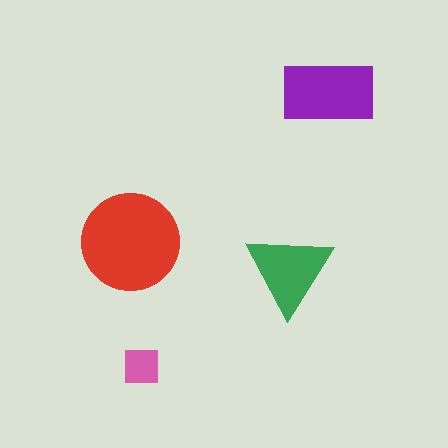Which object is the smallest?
The pink square.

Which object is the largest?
The red circle.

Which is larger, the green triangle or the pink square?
The green triangle.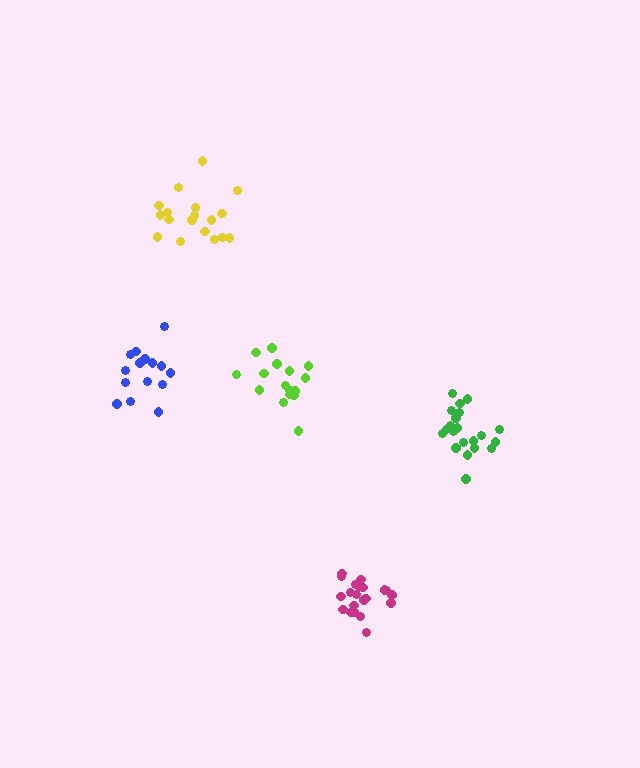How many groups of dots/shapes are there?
There are 5 groups.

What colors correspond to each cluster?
The clusters are colored: lime, yellow, green, magenta, blue.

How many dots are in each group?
Group 1: 17 dots, Group 2: 19 dots, Group 3: 21 dots, Group 4: 21 dots, Group 5: 16 dots (94 total).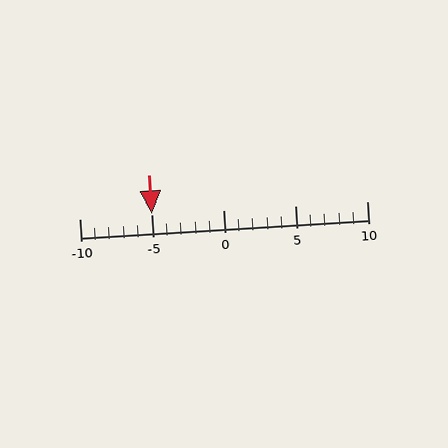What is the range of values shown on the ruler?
The ruler shows values from -10 to 10.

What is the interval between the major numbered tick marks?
The major tick marks are spaced 5 units apart.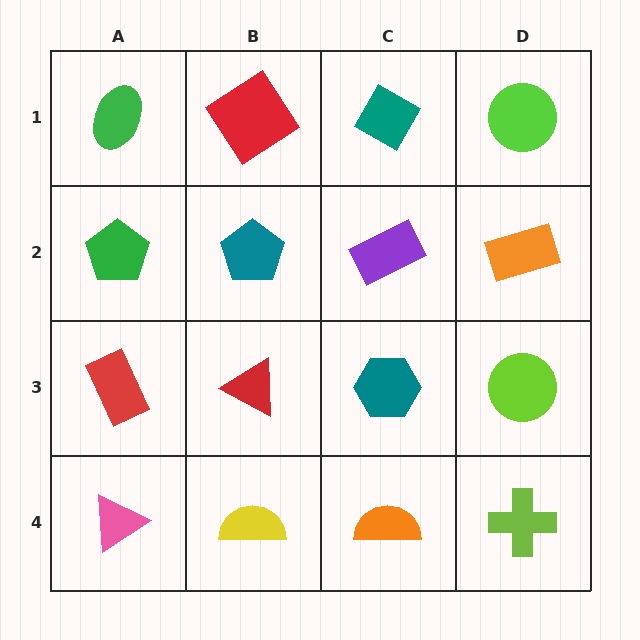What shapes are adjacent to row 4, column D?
A lime circle (row 3, column D), an orange semicircle (row 4, column C).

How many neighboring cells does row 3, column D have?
3.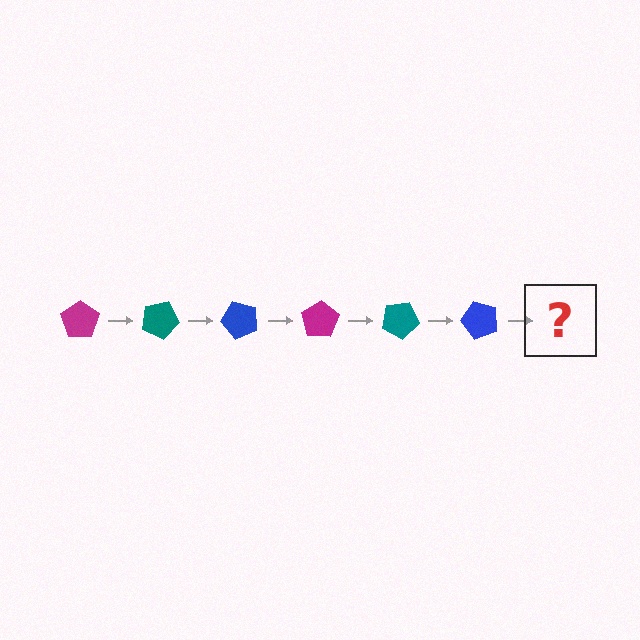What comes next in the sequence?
The next element should be a magenta pentagon, rotated 150 degrees from the start.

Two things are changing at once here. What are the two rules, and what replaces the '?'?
The two rules are that it rotates 25 degrees each step and the color cycles through magenta, teal, and blue. The '?' should be a magenta pentagon, rotated 150 degrees from the start.